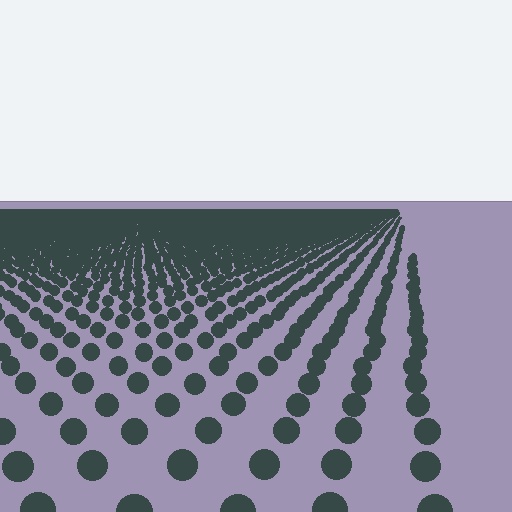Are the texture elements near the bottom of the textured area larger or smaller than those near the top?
Larger. Near the bottom, elements are closer to the viewer and appear at a bigger on-screen size.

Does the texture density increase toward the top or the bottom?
Density increases toward the top.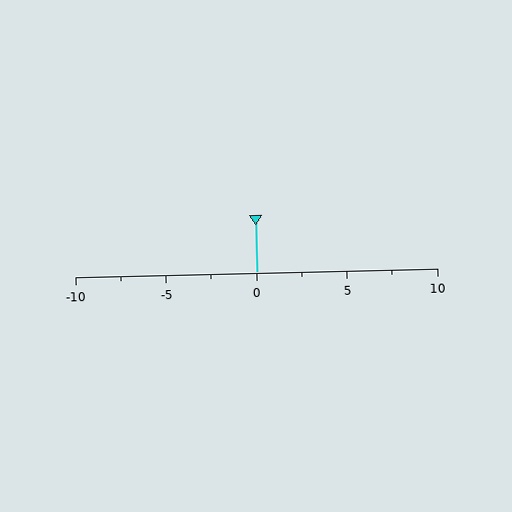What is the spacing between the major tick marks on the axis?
The major ticks are spaced 5 apart.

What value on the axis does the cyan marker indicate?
The marker indicates approximately 0.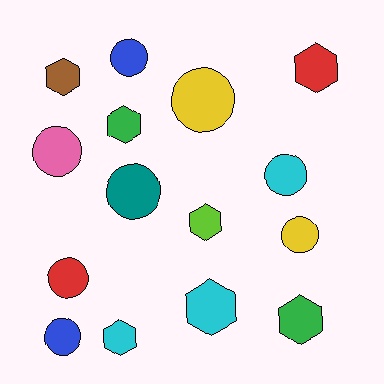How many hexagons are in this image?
There are 7 hexagons.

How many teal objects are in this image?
There is 1 teal object.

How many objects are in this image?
There are 15 objects.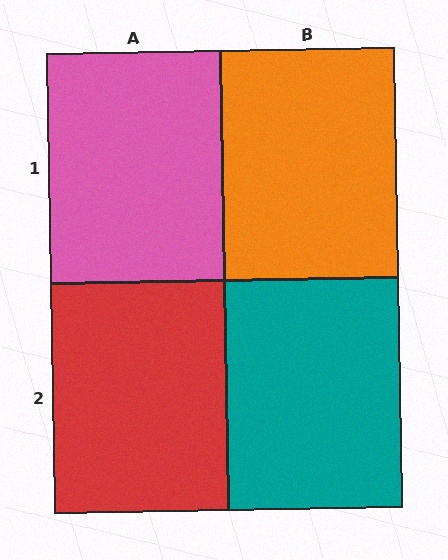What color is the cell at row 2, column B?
Teal.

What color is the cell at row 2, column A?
Red.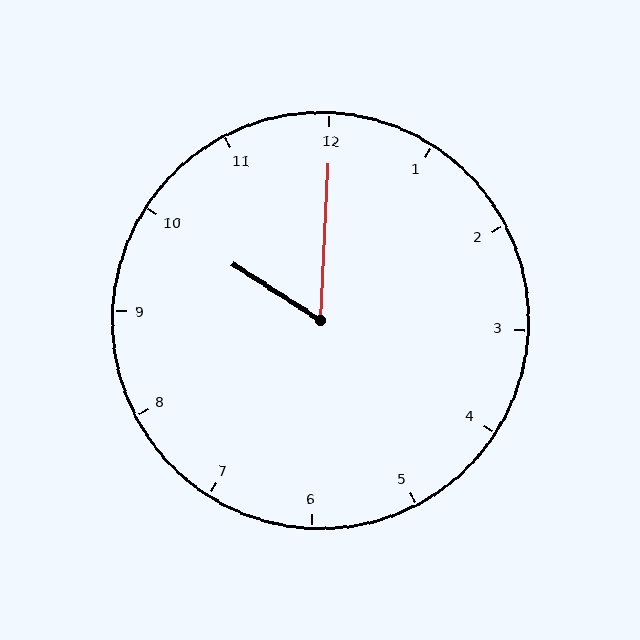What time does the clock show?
10:00.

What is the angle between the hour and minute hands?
Approximately 60 degrees.